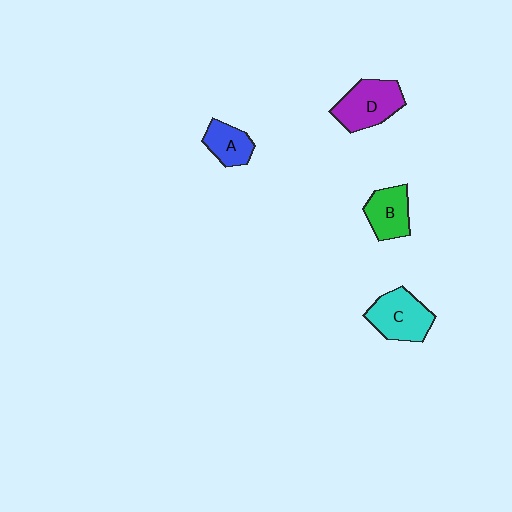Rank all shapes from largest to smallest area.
From largest to smallest: D (purple), C (cyan), B (green), A (blue).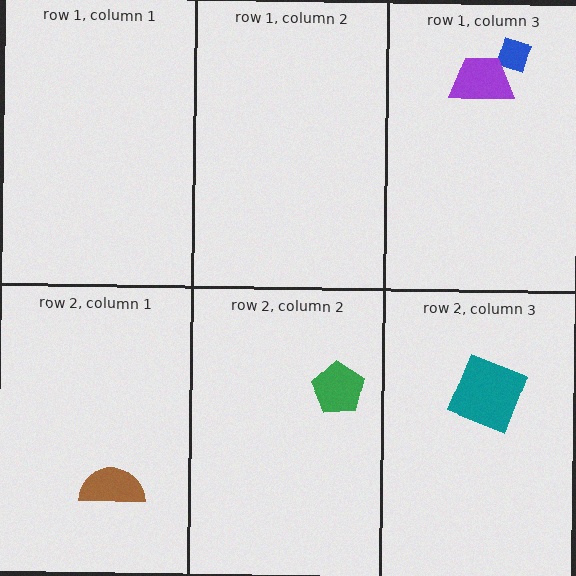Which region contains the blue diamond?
The row 1, column 3 region.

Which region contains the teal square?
The row 2, column 3 region.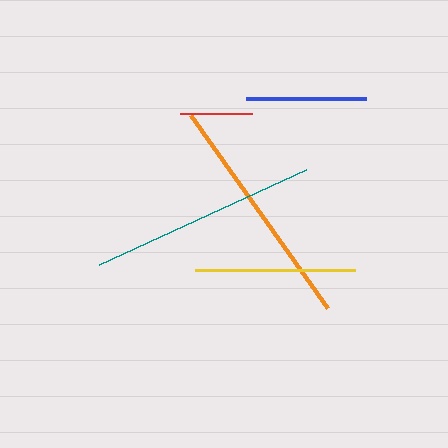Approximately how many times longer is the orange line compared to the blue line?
The orange line is approximately 2.0 times the length of the blue line.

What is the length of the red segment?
The red segment is approximately 72 pixels long.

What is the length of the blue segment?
The blue segment is approximately 119 pixels long.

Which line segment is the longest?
The orange line is the longest at approximately 237 pixels.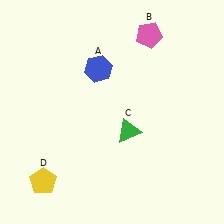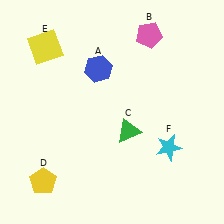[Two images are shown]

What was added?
A yellow square (E), a cyan star (F) were added in Image 2.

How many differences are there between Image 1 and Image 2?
There are 2 differences between the two images.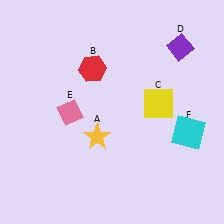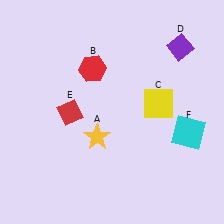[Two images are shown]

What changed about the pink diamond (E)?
In Image 1, E is pink. In Image 2, it changed to red.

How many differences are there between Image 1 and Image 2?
There is 1 difference between the two images.